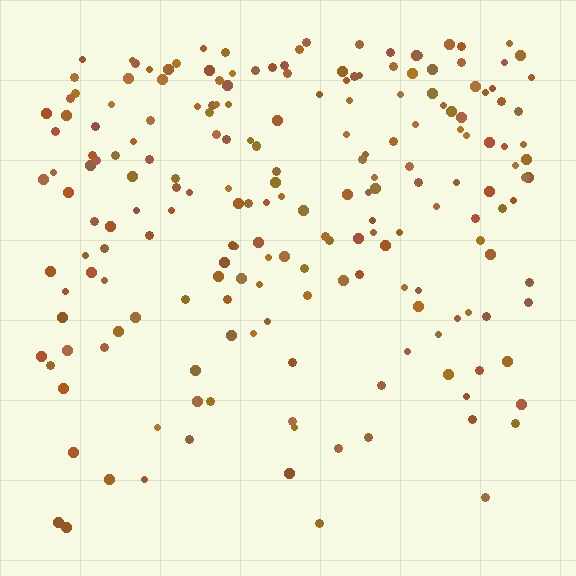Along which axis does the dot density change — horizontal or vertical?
Vertical.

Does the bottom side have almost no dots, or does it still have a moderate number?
Still a moderate number, just noticeably fewer than the top.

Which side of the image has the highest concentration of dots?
The top.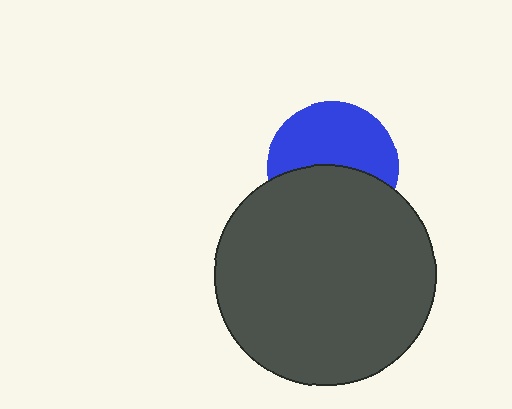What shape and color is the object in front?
The object in front is a dark gray circle.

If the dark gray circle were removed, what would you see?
You would see the complete blue circle.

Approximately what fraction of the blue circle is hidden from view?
Roughly 46% of the blue circle is hidden behind the dark gray circle.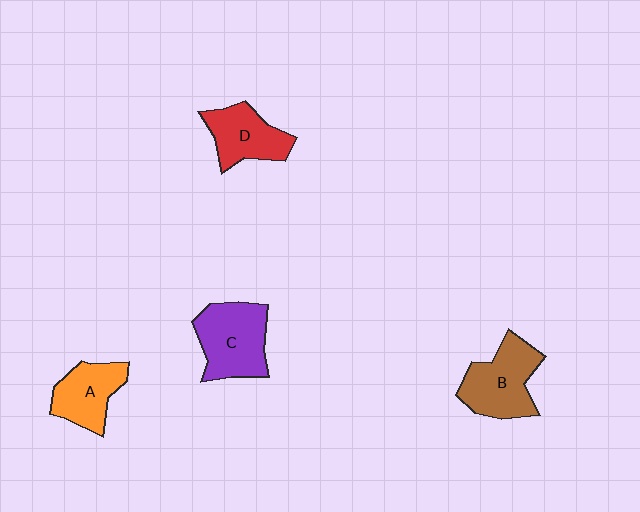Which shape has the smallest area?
Shape A (orange).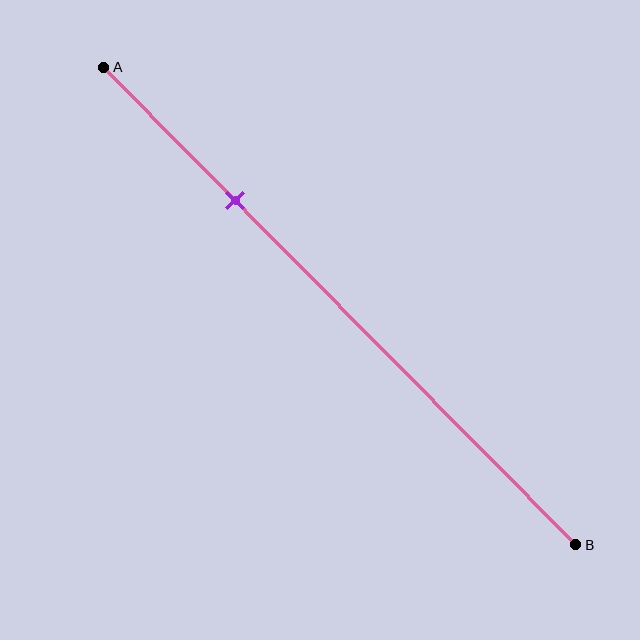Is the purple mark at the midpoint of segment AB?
No, the mark is at about 30% from A, not at the 50% midpoint.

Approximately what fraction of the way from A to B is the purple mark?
The purple mark is approximately 30% of the way from A to B.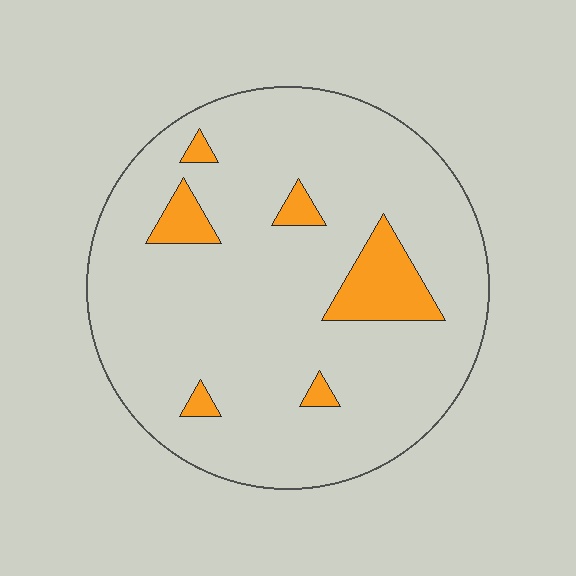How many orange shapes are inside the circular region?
6.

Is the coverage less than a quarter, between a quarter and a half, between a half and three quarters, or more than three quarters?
Less than a quarter.